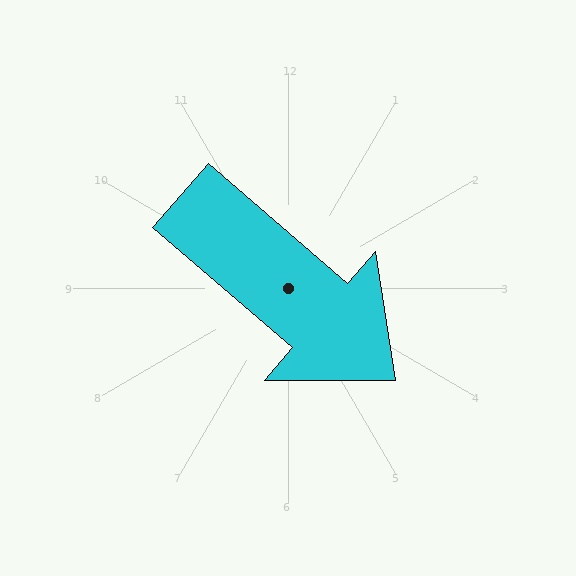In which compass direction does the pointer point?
Southeast.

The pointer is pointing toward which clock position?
Roughly 4 o'clock.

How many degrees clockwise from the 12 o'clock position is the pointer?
Approximately 131 degrees.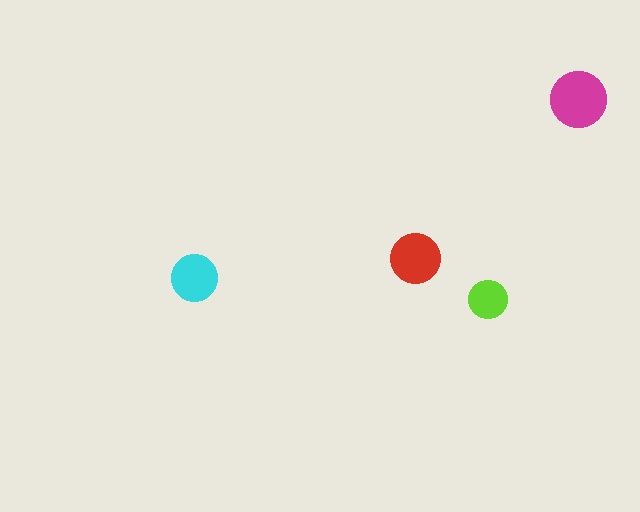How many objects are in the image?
There are 4 objects in the image.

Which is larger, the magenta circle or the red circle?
The magenta one.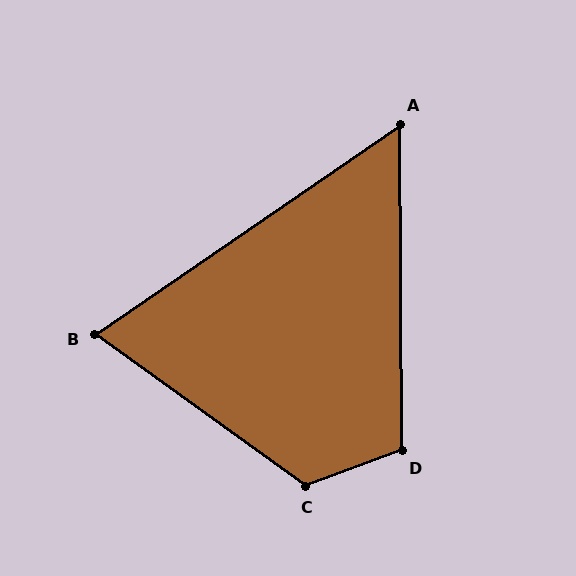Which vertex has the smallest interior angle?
A, at approximately 56 degrees.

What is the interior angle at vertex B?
Approximately 70 degrees (acute).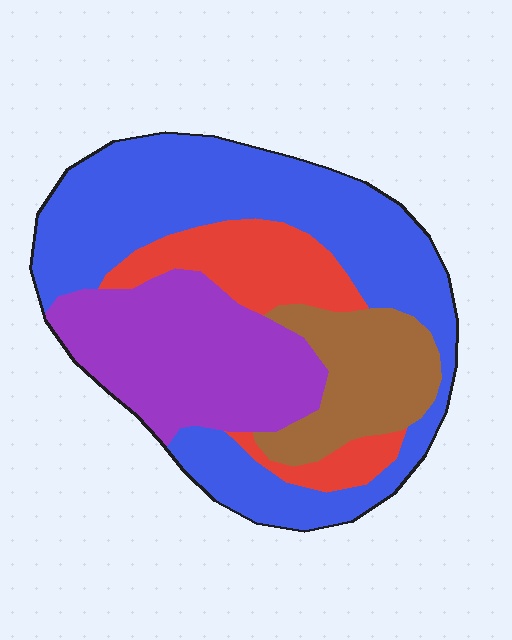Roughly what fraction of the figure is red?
Red takes up about one sixth (1/6) of the figure.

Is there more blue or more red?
Blue.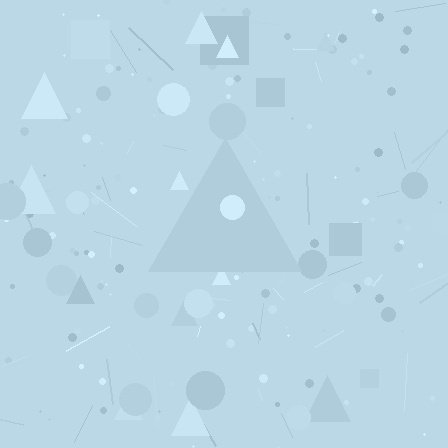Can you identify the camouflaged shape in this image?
The camouflaged shape is a triangle.